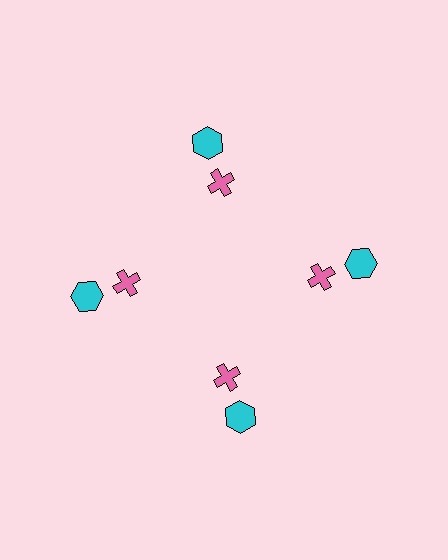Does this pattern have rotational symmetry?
Yes, this pattern has 4-fold rotational symmetry. It looks the same after rotating 90 degrees around the center.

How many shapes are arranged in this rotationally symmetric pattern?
There are 8 shapes, arranged in 4 groups of 2.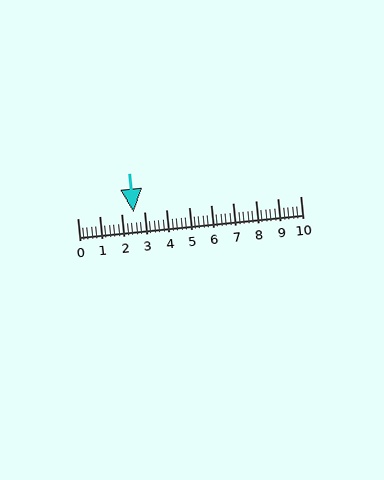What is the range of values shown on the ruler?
The ruler shows values from 0 to 10.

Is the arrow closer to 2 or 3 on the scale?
The arrow is closer to 3.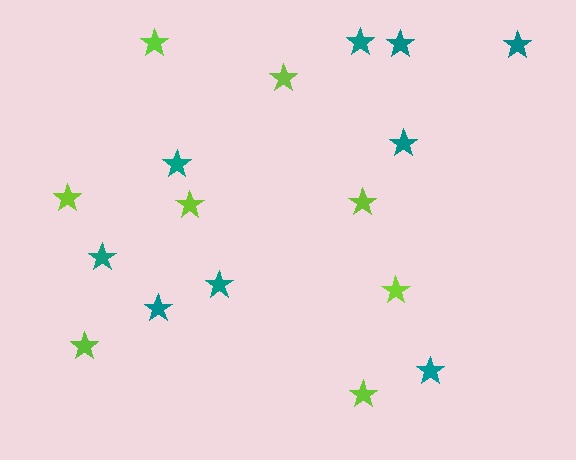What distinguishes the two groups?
There are 2 groups: one group of lime stars (8) and one group of teal stars (9).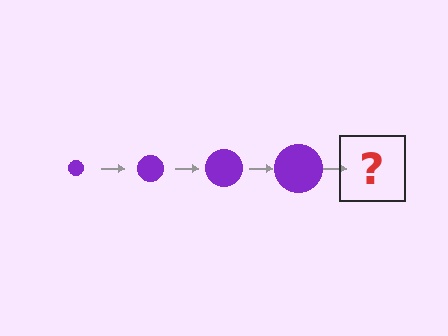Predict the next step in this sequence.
The next step is a purple circle, larger than the previous one.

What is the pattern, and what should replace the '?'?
The pattern is that the circle gets progressively larger each step. The '?' should be a purple circle, larger than the previous one.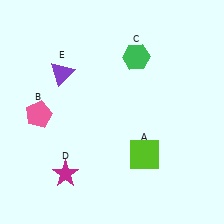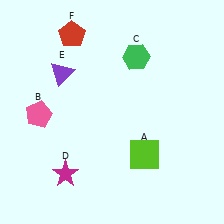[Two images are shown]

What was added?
A red pentagon (F) was added in Image 2.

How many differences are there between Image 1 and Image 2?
There is 1 difference between the two images.